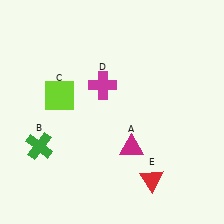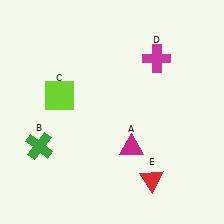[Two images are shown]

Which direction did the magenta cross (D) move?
The magenta cross (D) moved right.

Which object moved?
The magenta cross (D) moved right.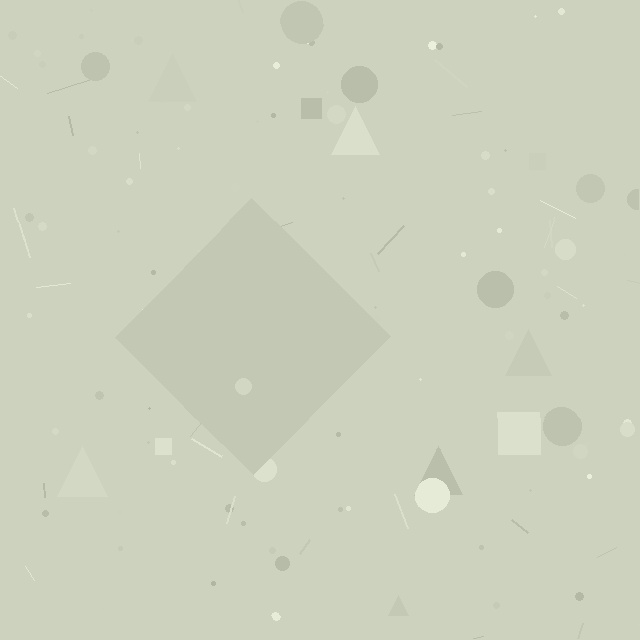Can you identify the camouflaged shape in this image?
The camouflaged shape is a diamond.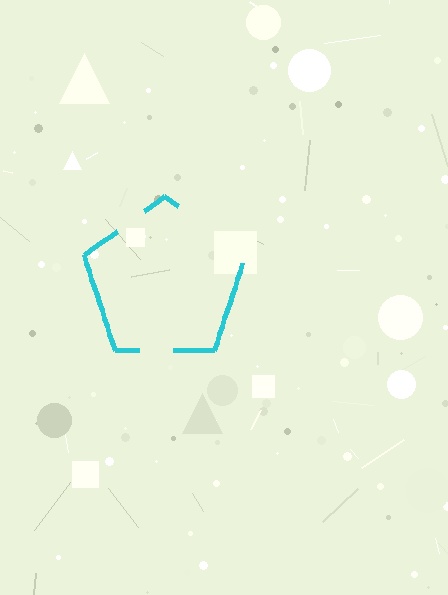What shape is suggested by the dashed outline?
The dashed outline suggests a pentagon.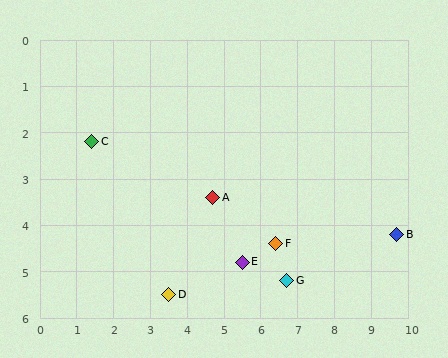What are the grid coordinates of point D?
Point D is at approximately (3.5, 5.5).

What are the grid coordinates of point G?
Point G is at approximately (6.7, 5.2).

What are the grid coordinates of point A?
Point A is at approximately (4.7, 3.4).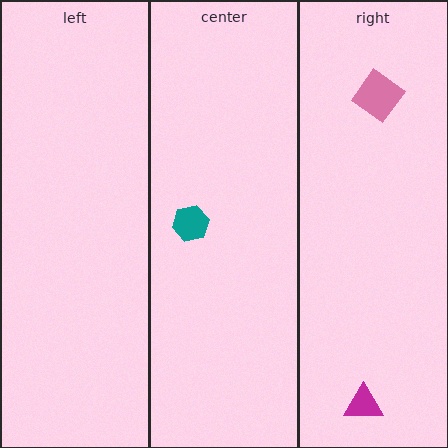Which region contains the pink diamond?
The right region.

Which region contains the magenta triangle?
The right region.